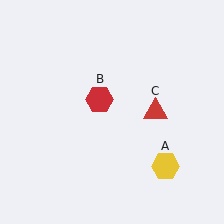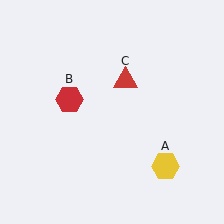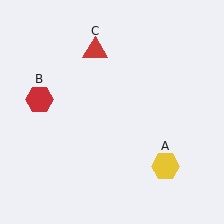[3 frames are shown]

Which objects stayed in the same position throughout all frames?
Yellow hexagon (object A) remained stationary.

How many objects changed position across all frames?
2 objects changed position: red hexagon (object B), red triangle (object C).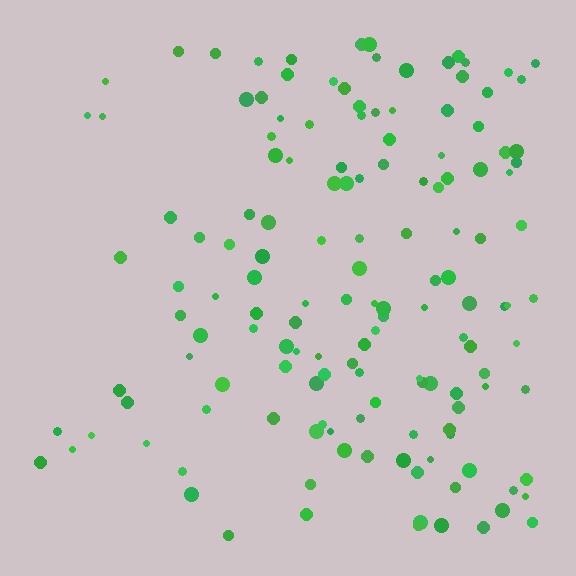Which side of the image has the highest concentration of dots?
The right.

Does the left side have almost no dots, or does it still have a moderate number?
Still a moderate number, just noticeably fewer than the right.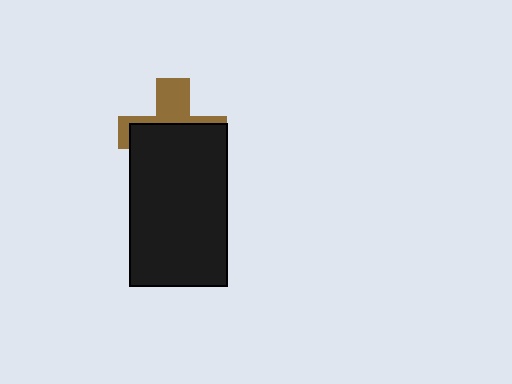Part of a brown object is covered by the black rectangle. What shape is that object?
It is a cross.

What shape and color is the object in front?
The object in front is a black rectangle.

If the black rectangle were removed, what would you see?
You would see the complete brown cross.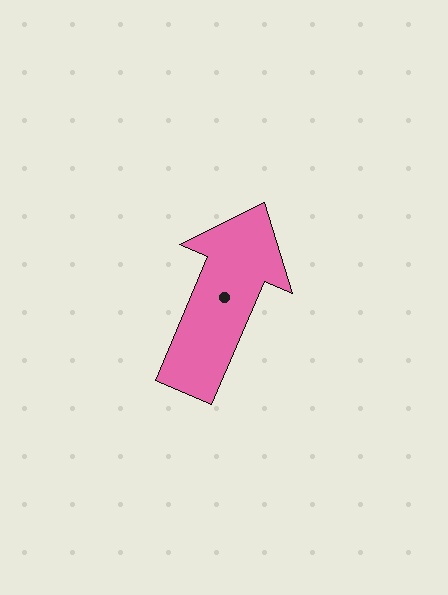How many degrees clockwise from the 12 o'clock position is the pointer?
Approximately 23 degrees.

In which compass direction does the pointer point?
Northeast.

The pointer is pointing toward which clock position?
Roughly 1 o'clock.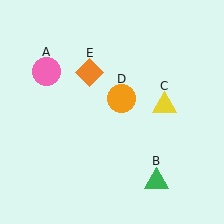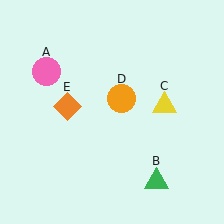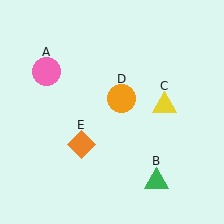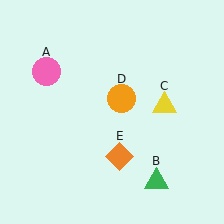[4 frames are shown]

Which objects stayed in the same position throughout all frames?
Pink circle (object A) and green triangle (object B) and yellow triangle (object C) and orange circle (object D) remained stationary.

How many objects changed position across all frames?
1 object changed position: orange diamond (object E).